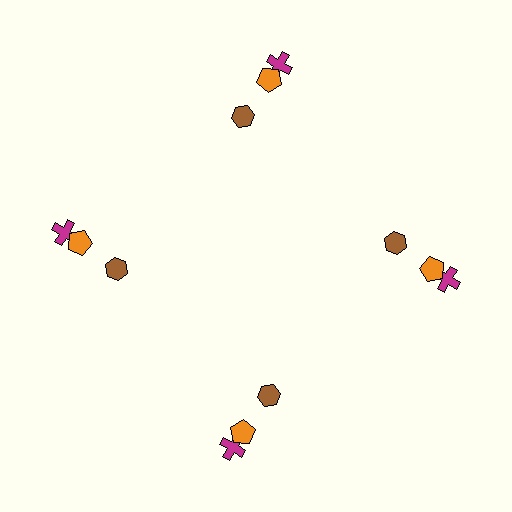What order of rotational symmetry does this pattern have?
This pattern has 4-fold rotational symmetry.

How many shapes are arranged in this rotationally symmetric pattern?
There are 12 shapes, arranged in 4 groups of 3.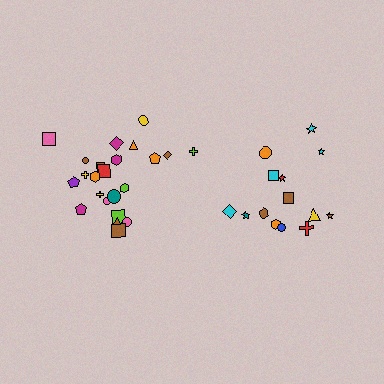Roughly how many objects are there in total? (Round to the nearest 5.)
Roughly 35 objects in total.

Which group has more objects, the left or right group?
The left group.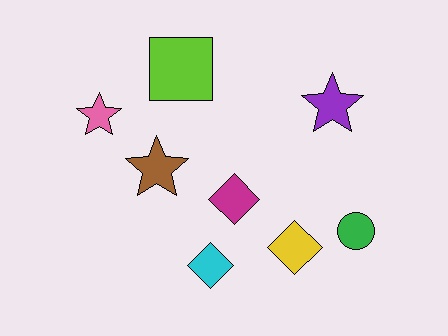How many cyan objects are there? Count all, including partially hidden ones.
There is 1 cyan object.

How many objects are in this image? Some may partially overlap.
There are 8 objects.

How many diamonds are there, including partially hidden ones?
There are 3 diamonds.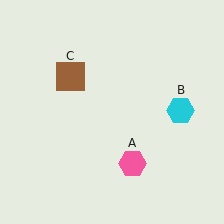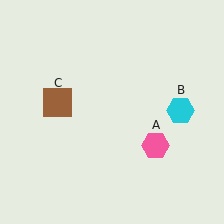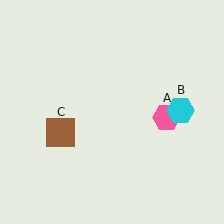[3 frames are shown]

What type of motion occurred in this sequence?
The pink hexagon (object A), brown square (object C) rotated counterclockwise around the center of the scene.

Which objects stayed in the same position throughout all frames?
Cyan hexagon (object B) remained stationary.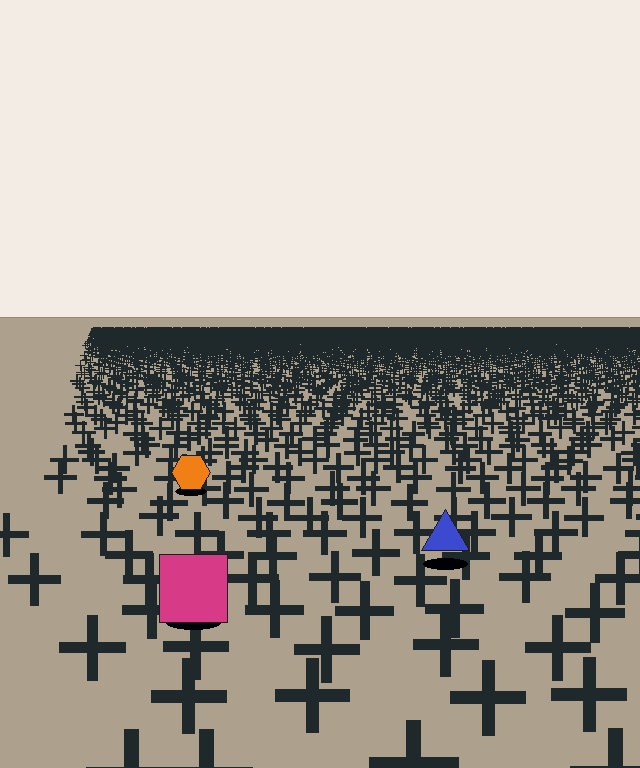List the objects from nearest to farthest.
From nearest to farthest: the magenta square, the blue triangle, the orange hexagon.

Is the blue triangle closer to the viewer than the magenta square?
No. The magenta square is closer — you can tell from the texture gradient: the ground texture is coarser near it.